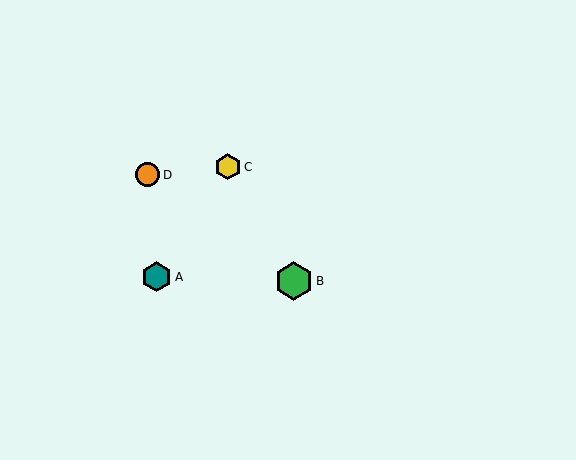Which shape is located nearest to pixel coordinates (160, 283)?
The teal hexagon (labeled A) at (157, 277) is nearest to that location.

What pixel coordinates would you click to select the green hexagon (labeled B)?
Click at (294, 281) to select the green hexagon B.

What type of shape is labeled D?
Shape D is an orange circle.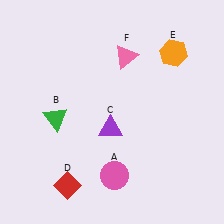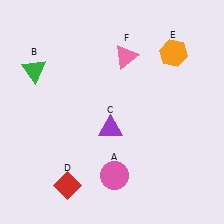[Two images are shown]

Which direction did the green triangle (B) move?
The green triangle (B) moved up.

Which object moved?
The green triangle (B) moved up.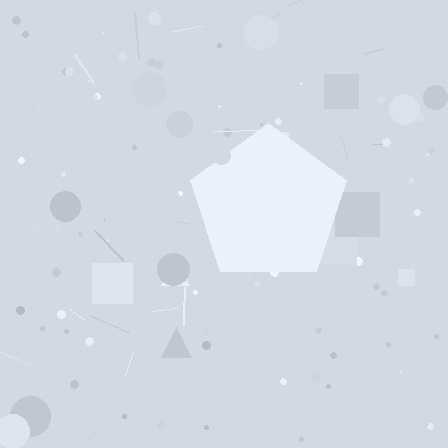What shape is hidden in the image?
A pentagon is hidden in the image.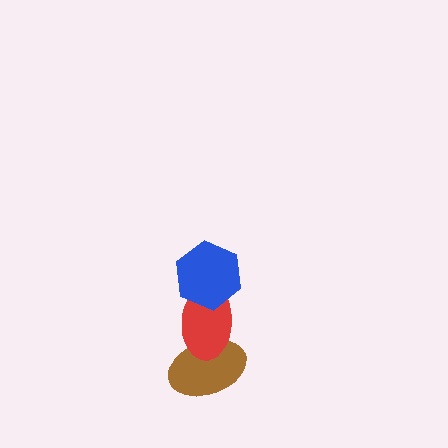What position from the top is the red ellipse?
The red ellipse is 2nd from the top.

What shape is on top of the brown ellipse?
The red ellipse is on top of the brown ellipse.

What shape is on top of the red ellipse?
The blue hexagon is on top of the red ellipse.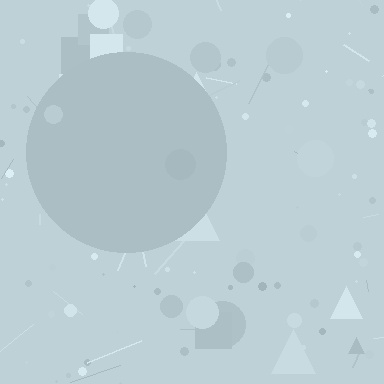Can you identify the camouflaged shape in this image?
The camouflaged shape is a circle.